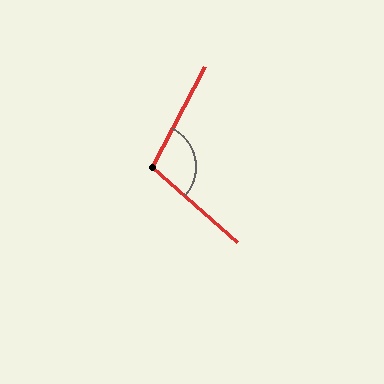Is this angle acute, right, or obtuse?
It is obtuse.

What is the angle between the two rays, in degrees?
Approximately 104 degrees.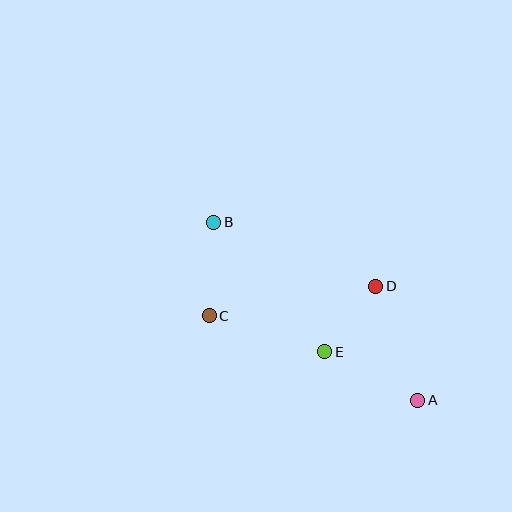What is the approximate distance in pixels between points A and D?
The distance between A and D is approximately 122 pixels.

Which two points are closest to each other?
Points D and E are closest to each other.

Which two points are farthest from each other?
Points A and B are farthest from each other.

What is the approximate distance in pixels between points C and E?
The distance between C and E is approximately 121 pixels.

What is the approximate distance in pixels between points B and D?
The distance between B and D is approximately 174 pixels.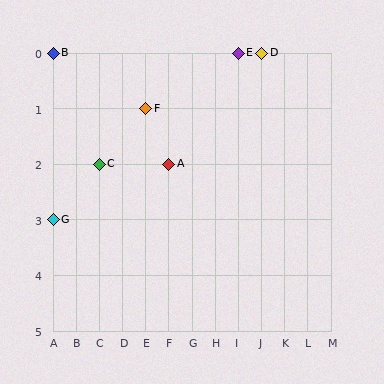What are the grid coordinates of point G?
Point G is at grid coordinates (A, 3).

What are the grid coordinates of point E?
Point E is at grid coordinates (I, 0).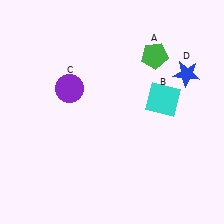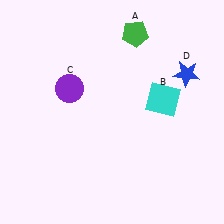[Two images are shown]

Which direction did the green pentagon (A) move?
The green pentagon (A) moved up.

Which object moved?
The green pentagon (A) moved up.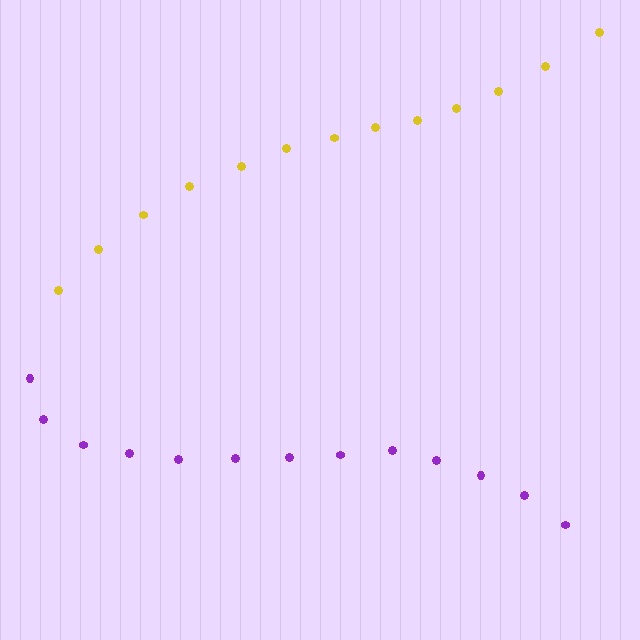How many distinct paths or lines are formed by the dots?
There are 2 distinct paths.